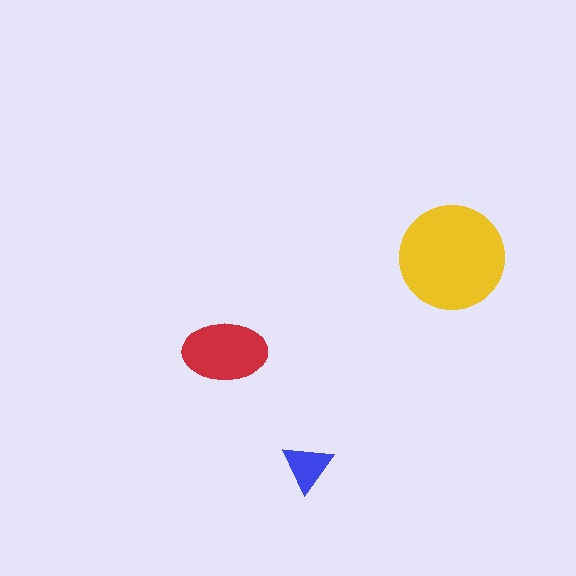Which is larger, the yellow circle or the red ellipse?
The yellow circle.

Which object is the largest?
The yellow circle.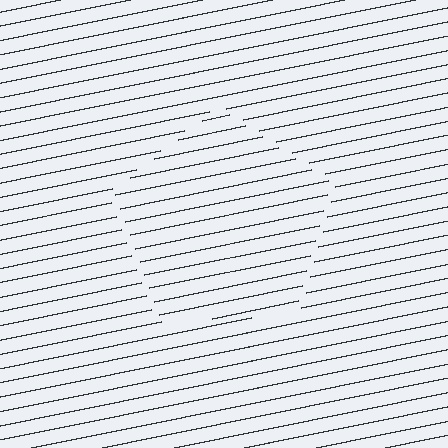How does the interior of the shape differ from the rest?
The interior of the shape contains the same grating, shifted by half a period — the contour is defined by the phase discontinuity where line-ends from the inner and outer gratings abut.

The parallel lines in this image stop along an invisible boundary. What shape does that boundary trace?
An illusory pentagon. The interior of the shape contains the same grating, shifted by half a period — the contour is defined by the phase discontinuity where line-ends from the inner and outer gratings abut.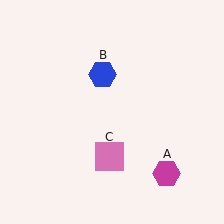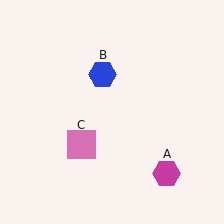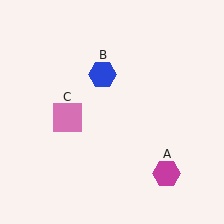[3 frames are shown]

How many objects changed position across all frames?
1 object changed position: pink square (object C).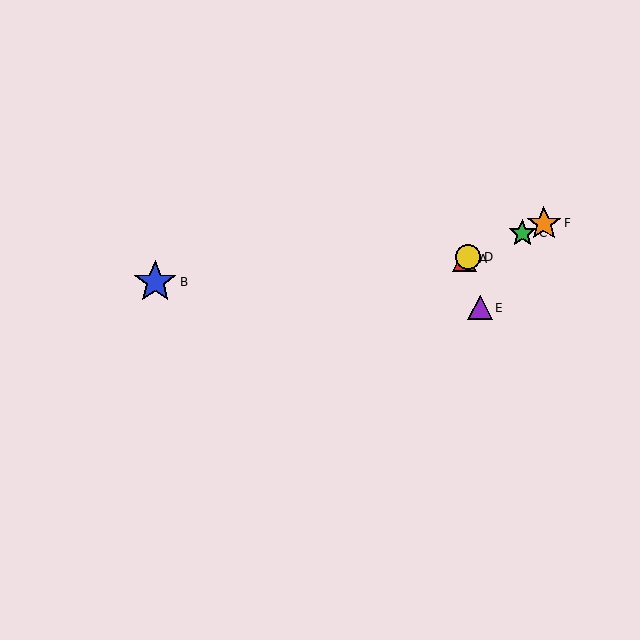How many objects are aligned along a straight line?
4 objects (A, C, D, F) are aligned along a straight line.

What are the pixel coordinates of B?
Object B is at (155, 282).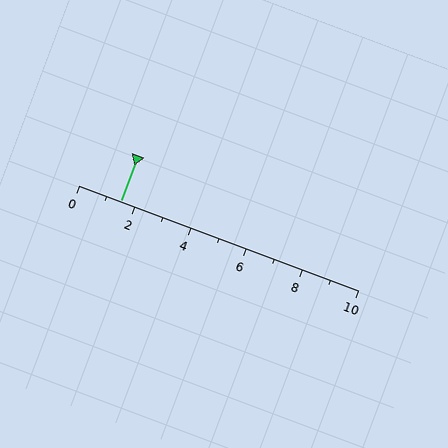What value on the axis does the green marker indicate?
The marker indicates approximately 1.5.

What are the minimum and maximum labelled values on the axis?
The axis runs from 0 to 10.